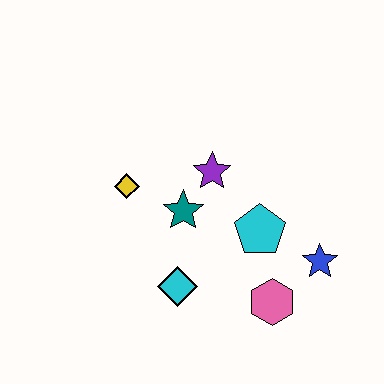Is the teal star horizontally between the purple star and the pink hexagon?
No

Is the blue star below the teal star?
Yes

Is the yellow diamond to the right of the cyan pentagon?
No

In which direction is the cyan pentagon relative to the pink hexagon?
The cyan pentagon is above the pink hexagon.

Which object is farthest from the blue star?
The yellow diamond is farthest from the blue star.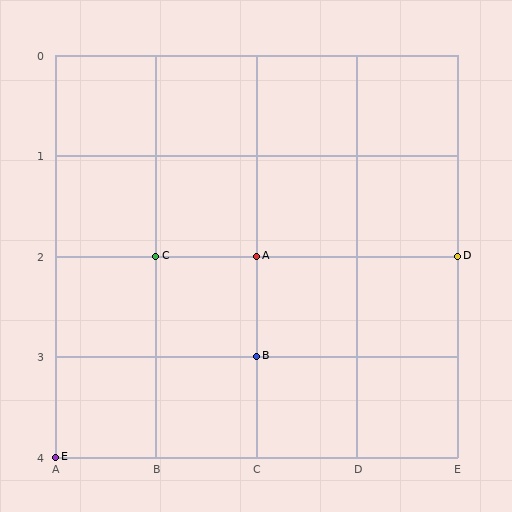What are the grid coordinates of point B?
Point B is at grid coordinates (C, 3).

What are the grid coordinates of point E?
Point E is at grid coordinates (A, 4).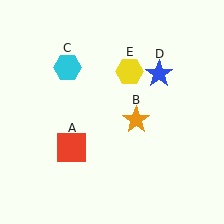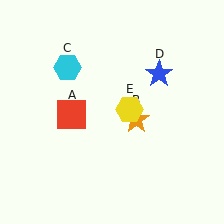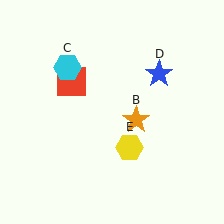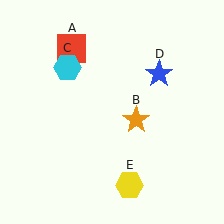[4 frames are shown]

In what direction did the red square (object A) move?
The red square (object A) moved up.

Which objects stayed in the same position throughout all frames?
Orange star (object B) and cyan hexagon (object C) and blue star (object D) remained stationary.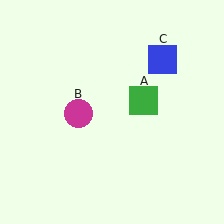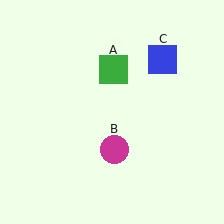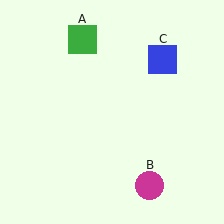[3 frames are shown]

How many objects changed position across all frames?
2 objects changed position: green square (object A), magenta circle (object B).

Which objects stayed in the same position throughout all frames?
Blue square (object C) remained stationary.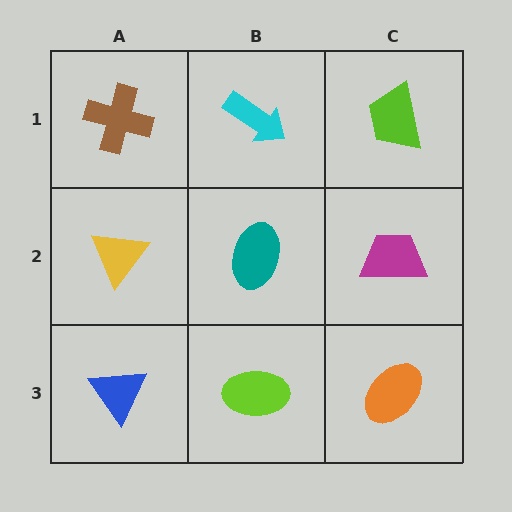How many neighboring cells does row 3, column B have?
3.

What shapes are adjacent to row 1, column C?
A magenta trapezoid (row 2, column C), a cyan arrow (row 1, column B).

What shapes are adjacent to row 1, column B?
A teal ellipse (row 2, column B), a brown cross (row 1, column A), a lime trapezoid (row 1, column C).